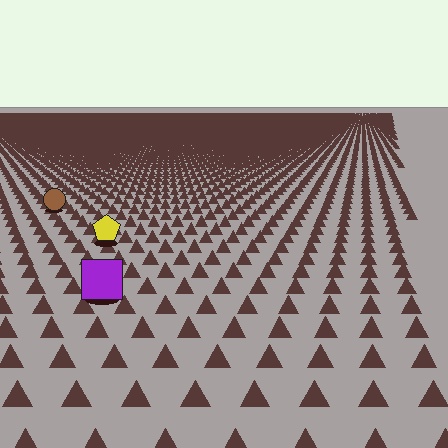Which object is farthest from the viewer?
The brown circle is farthest from the viewer. It appears smaller and the ground texture around it is denser.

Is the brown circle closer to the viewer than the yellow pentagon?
No. The yellow pentagon is closer — you can tell from the texture gradient: the ground texture is coarser near it.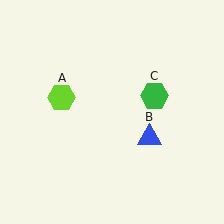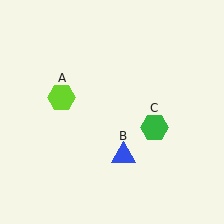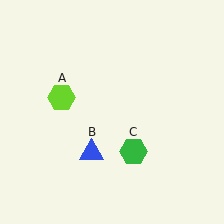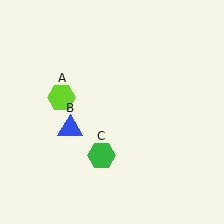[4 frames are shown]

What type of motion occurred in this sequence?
The blue triangle (object B), green hexagon (object C) rotated clockwise around the center of the scene.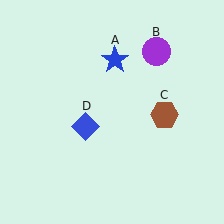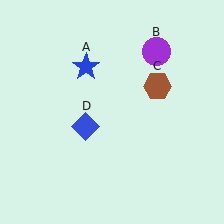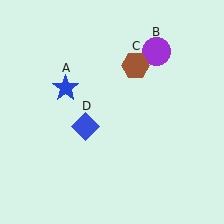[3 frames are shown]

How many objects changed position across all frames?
2 objects changed position: blue star (object A), brown hexagon (object C).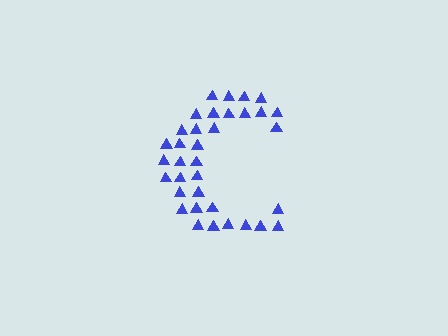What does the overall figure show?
The overall figure shows the letter C.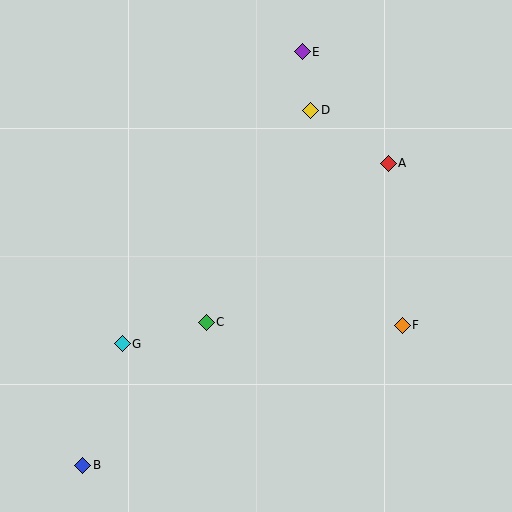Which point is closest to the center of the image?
Point C at (206, 322) is closest to the center.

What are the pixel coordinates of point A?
Point A is at (388, 163).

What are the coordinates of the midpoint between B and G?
The midpoint between B and G is at (103, 405).